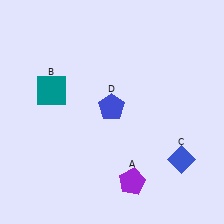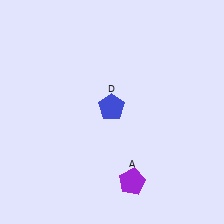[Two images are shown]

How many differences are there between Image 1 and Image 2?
There are 2 differences between the two images.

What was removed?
The blue diamond (C), the teal square (B) were removed in Image 2.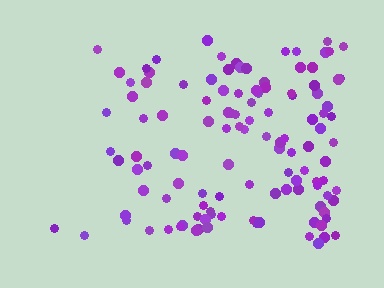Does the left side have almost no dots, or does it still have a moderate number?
Still a moderate number, just noticeably fewer than the right.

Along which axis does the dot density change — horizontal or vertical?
Horizontal.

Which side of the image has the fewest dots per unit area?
The left.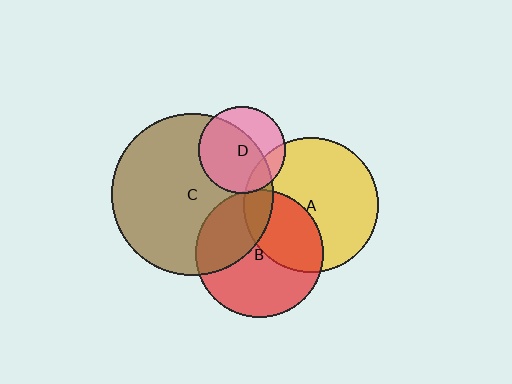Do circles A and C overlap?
Yes.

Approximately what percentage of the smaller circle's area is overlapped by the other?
Approximately 10%.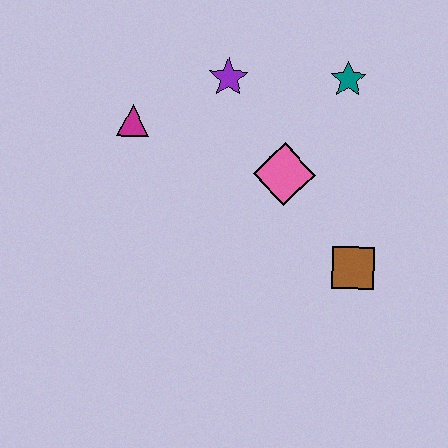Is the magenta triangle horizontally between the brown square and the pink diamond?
No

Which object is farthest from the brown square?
The magenta triangle is farthest from the brown square.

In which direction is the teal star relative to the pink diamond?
The teal star is above the pink diamond.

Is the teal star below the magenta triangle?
No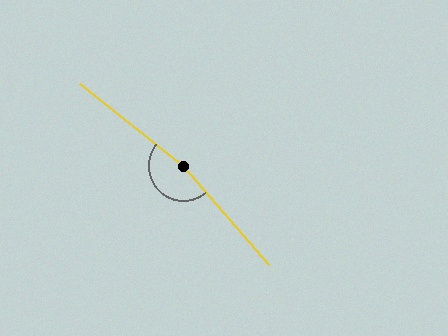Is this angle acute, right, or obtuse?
It is obtuse.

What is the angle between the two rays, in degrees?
Approximately 170 degrees.